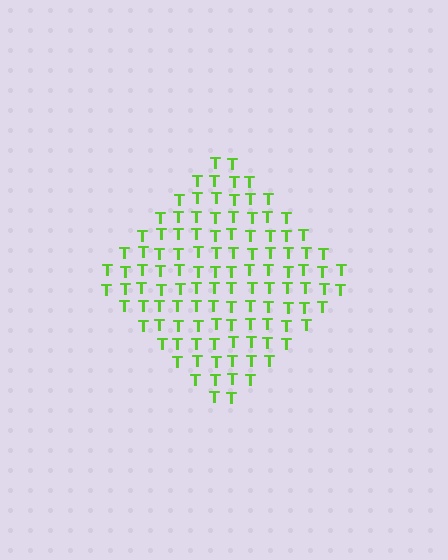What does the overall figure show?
The overall figure shows a diamond.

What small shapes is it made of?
It is made of small letter T's.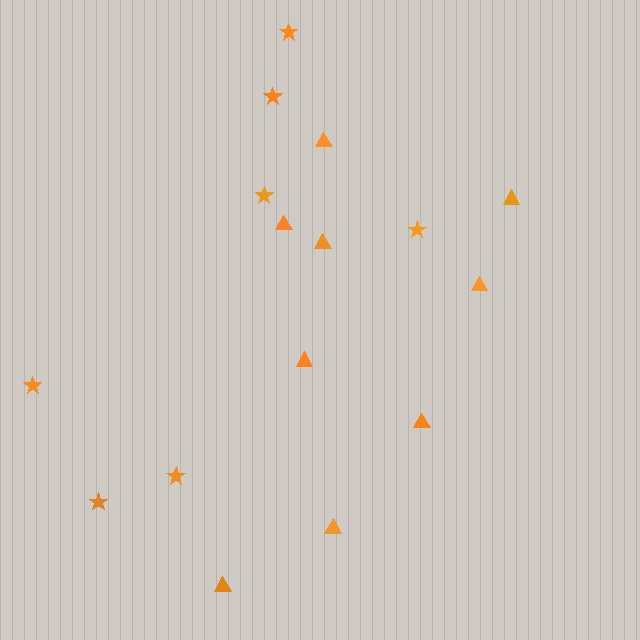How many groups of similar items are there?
There are 2 groups: one group of stars (7) and one group of triangles (9).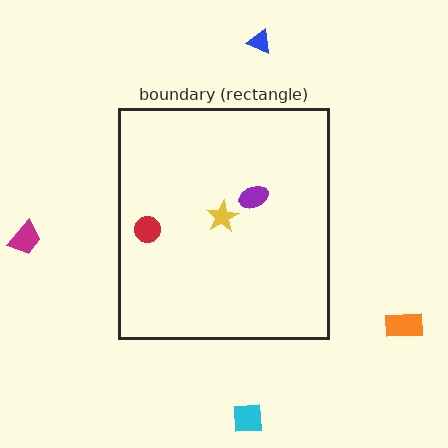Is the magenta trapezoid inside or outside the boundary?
Outside.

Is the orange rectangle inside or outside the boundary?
Outside.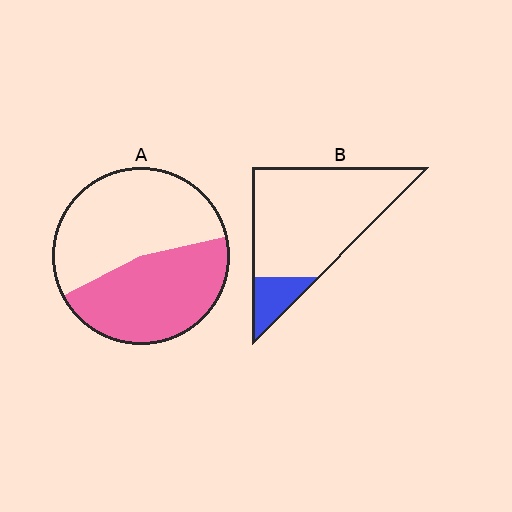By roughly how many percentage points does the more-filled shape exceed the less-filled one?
By roughly 30 percentage points (A over B).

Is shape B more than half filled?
No.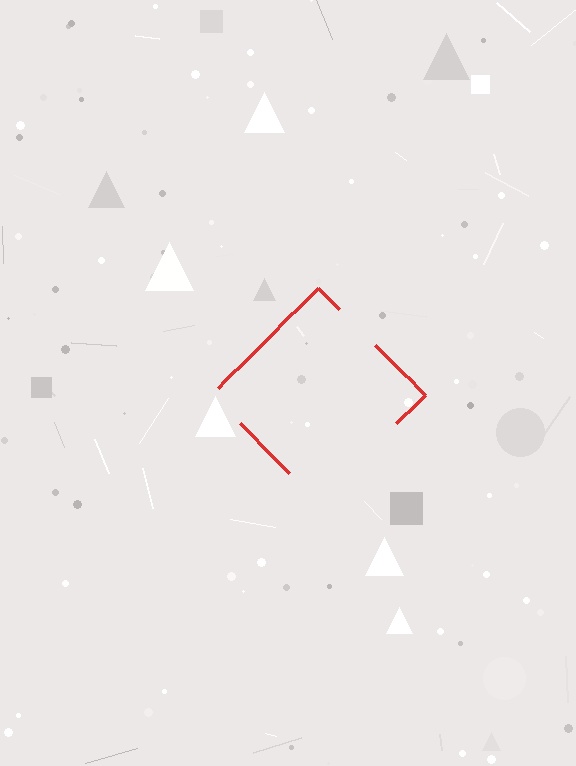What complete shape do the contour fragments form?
The contour fragments form a diamond.